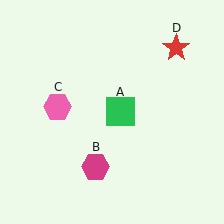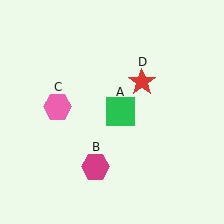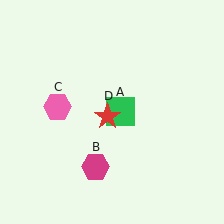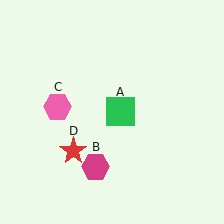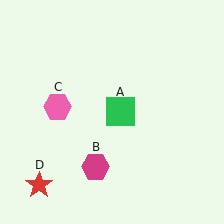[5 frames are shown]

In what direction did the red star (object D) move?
The red star (object D) moved down and to the left.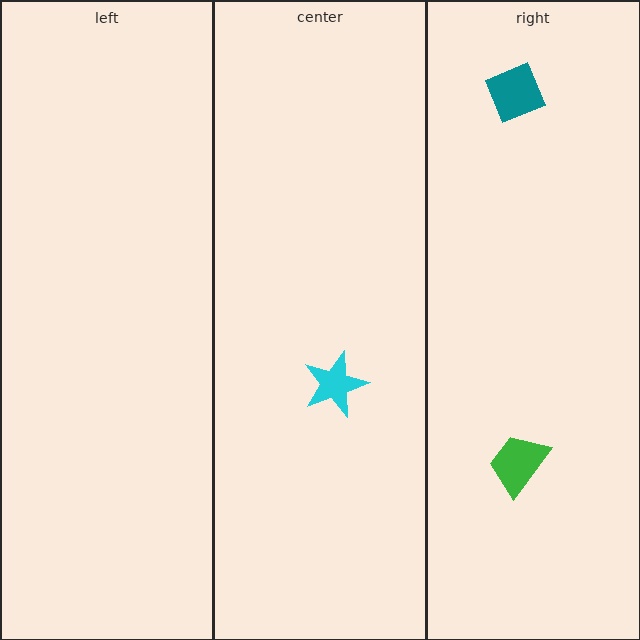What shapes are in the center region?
The cyan star.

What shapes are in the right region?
The green trapezoid, the teal diamond.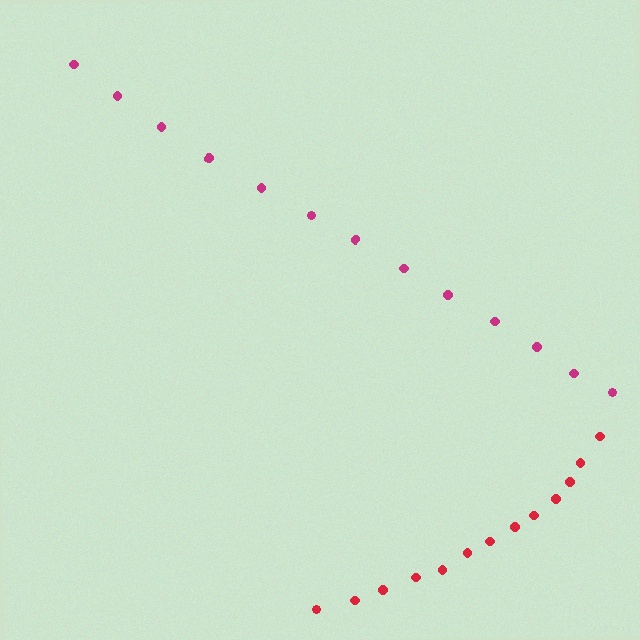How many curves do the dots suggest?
There are 2 distinct paths.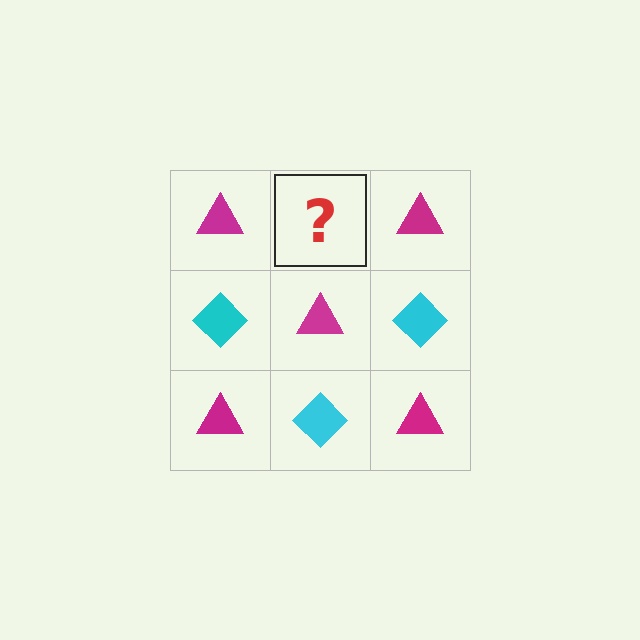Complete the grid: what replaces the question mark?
The question mark should be replaced with a cyan diamond.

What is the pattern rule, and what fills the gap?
The rule is that it alternates magenta triangle and cyan diamond in a checkerboard pattern. The gap should be filled with a cyan diamond.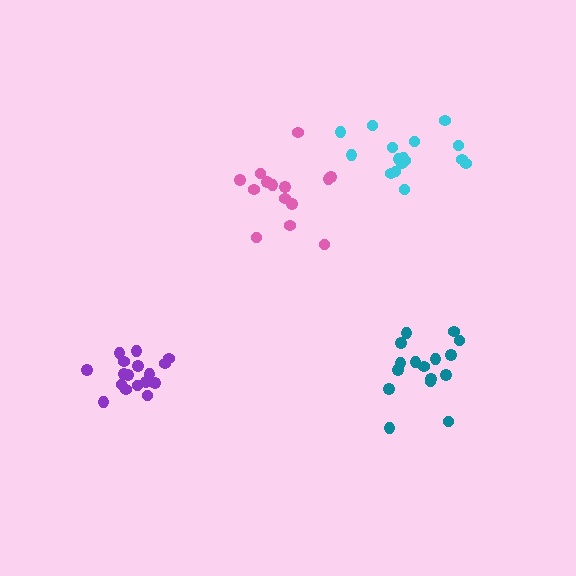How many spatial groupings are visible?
There are 4 spatial groupings.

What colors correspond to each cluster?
The clusters are colored: pink, teal, purple, cyan.